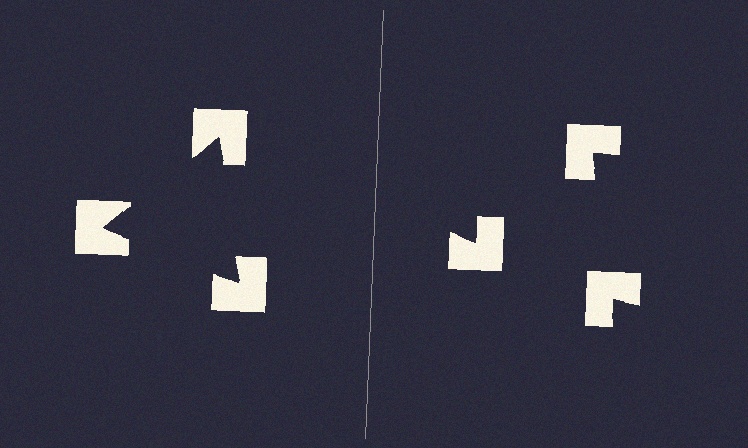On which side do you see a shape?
An illusory triangle appears on the left side. On the right side the wedge cuts are rotated, so no coherent shape forms.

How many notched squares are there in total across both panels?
6 — 3 on each side.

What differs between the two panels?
The notched squares are positioned identically on both sides; only the wedge orientations differ. On the left they align to a triangle; on the right they are misaligned.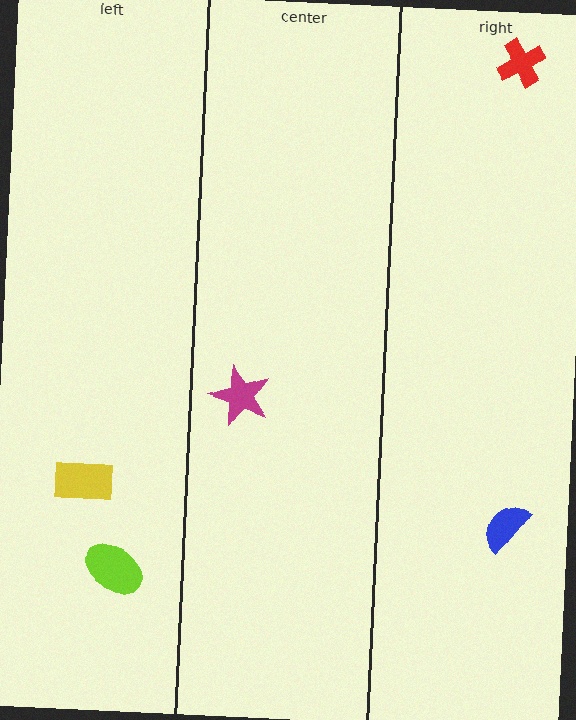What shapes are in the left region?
The yellow rectangle, the lime ellipse.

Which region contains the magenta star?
The center region.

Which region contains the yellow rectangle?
The left region.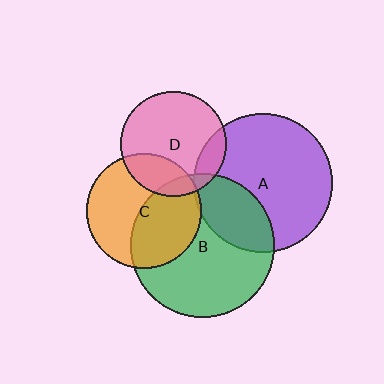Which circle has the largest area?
Circle B (green).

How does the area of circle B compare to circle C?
Approximately 1.6 times.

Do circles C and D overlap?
Yes.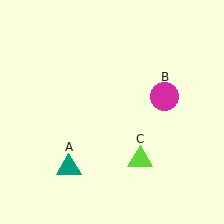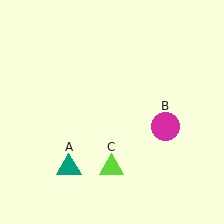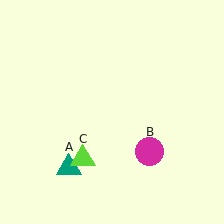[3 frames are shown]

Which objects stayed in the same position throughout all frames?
Teal triangle (object A) remained stationary.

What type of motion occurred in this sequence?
The magenta circle (object B), lime triangle (object C) rotated clockwise around the center of the scene.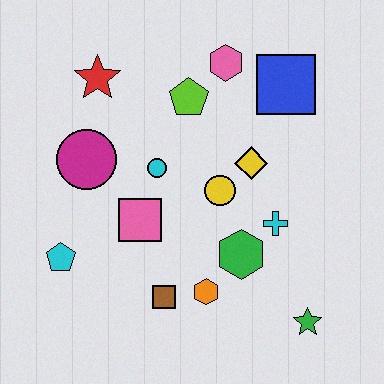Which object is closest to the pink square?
The cyan circle is closest to the pink square.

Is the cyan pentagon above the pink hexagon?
No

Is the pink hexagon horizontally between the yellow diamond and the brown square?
Yes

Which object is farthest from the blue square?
The cyan pentagon is farthest from the blue square.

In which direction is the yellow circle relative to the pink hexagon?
The yellow circle is below the pink hexagon.